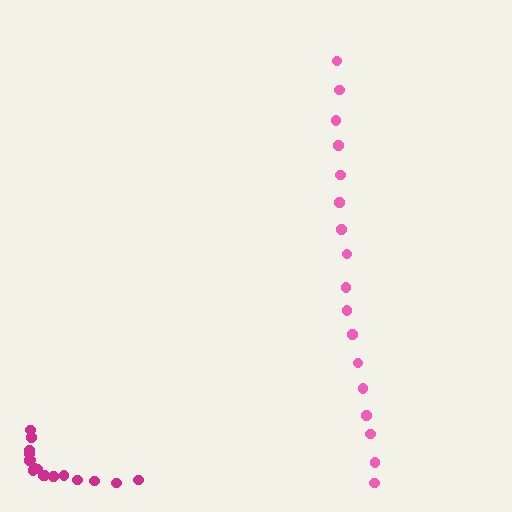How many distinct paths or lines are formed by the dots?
There are 2 distinct paths.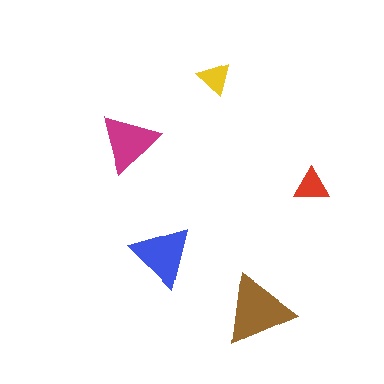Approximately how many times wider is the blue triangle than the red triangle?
About 1.5 times wider.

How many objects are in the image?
There are 5 objects in the image.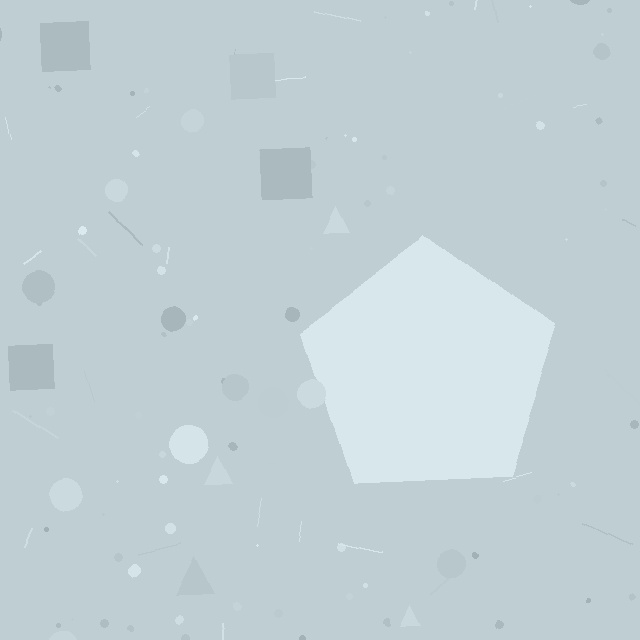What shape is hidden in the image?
A pentagon is hidden in the image.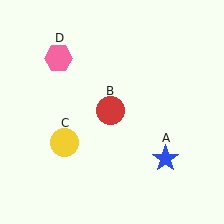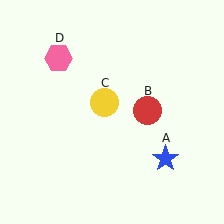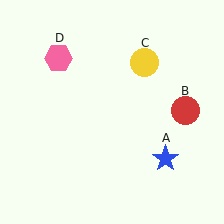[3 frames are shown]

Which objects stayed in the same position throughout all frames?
Blue star (object A) and pink hexagon (object D) remained stationary.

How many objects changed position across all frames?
2 objects changed position: red circle (object B), yellow circle (object C).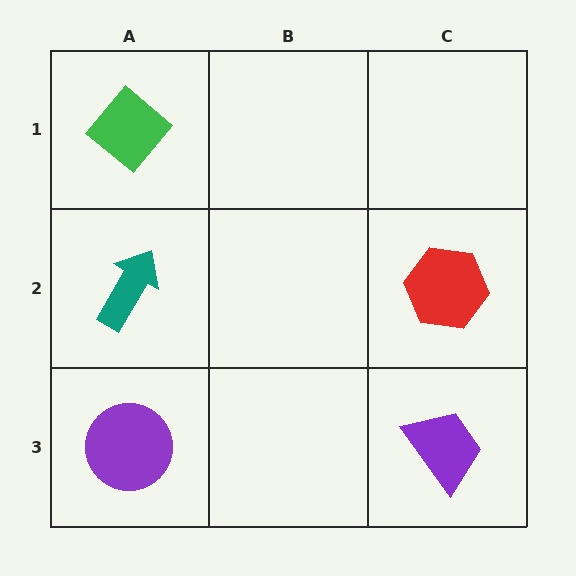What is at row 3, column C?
A purple trapezoid.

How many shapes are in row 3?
2 shapes.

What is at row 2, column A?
A teal arrow.